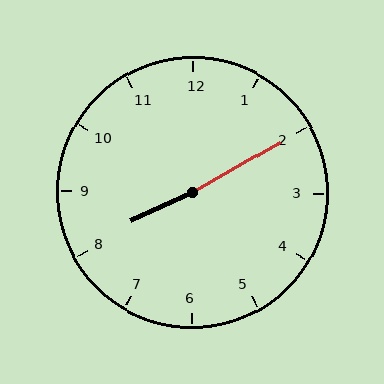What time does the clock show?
8:10.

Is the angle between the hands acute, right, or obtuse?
It is obtuse.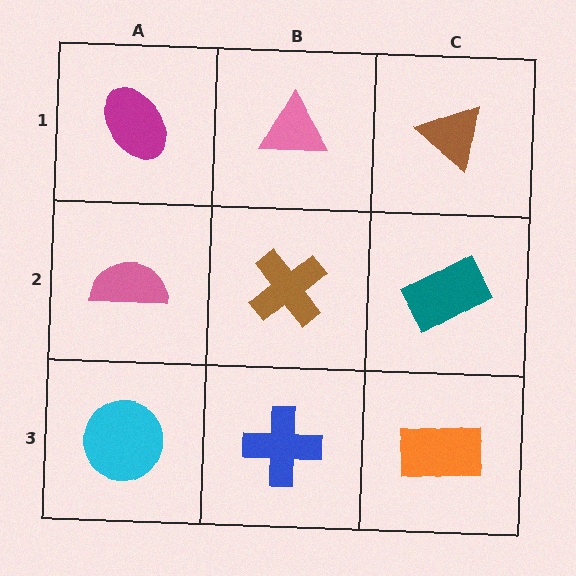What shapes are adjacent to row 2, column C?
A brown triangle (row 1, column C), an orange rectangle (row 3, column C), a brown cross (row 2, column B).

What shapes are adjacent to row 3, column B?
A brown cross (row 2, column B), a cyan circle (row 3, column A), an orange rectangle (row 3, column C).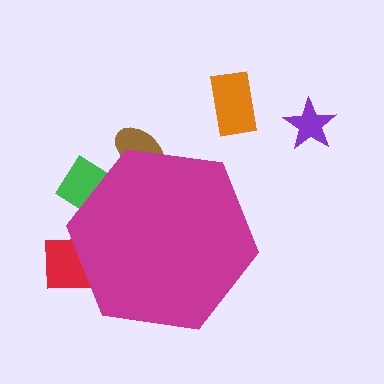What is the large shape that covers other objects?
A magenta hexagon.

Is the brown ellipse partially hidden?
Yes, the brown ellipse is partially hidden behind the magenta hexagon.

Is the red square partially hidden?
Yes, the red square is partially hidden behind the magenta hexagon.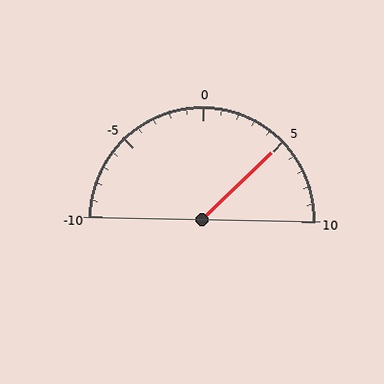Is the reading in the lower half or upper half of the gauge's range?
The reading is in the upper half of the range (-10 to 10).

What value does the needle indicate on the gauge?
The needle indicates approximately 5.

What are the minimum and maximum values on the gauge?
The gauge ranges from -10 to 10.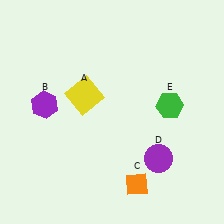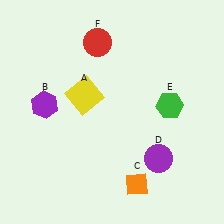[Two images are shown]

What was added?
A red circle (F) was added in Image 2.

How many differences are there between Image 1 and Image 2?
There is 1 difference between the two images.